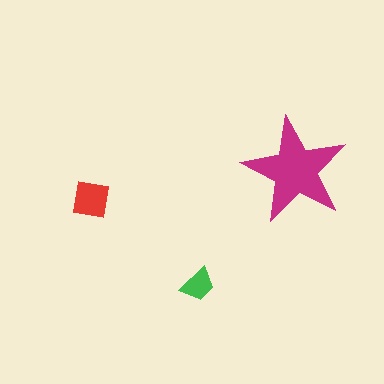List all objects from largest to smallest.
The magenta star, the red square, the green trapezoid.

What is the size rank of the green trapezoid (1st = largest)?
3rd.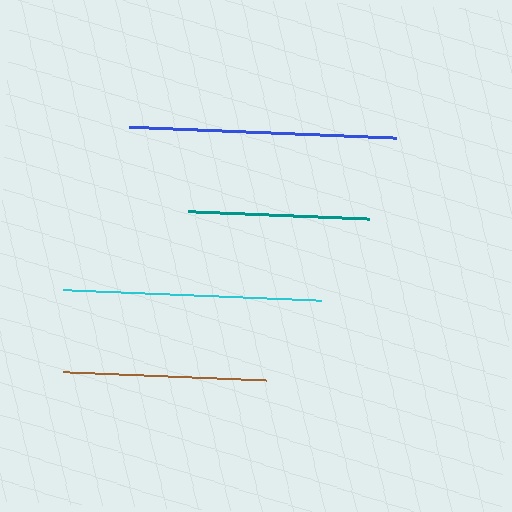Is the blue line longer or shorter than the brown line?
The blue line is longer than the brown line.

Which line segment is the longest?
The blue line is the longest at approximately 267 pixels.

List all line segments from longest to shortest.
From longest to shortest: blue, cyan, brown, teal.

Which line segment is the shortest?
The teal line is the shortest at approximately 181 pixels.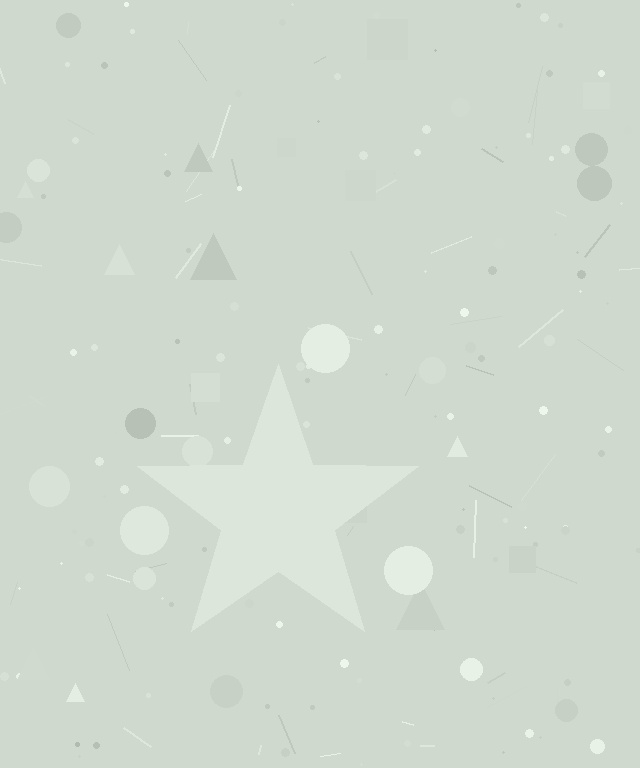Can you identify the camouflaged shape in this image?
The camouflaged shape is a star.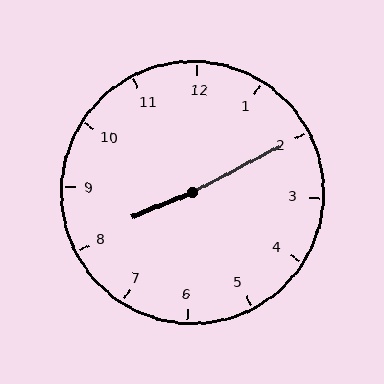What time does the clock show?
8:10.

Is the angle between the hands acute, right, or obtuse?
It is obtuse.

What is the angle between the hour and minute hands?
Approximately 175 degrees.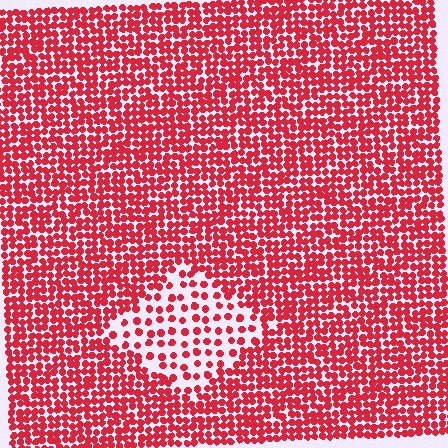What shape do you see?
I see a diamond.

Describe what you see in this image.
The image contains small red elements arranged at two different densities. A diamond-shaped region is visible where the elements are less densely packed than the surrounding area.